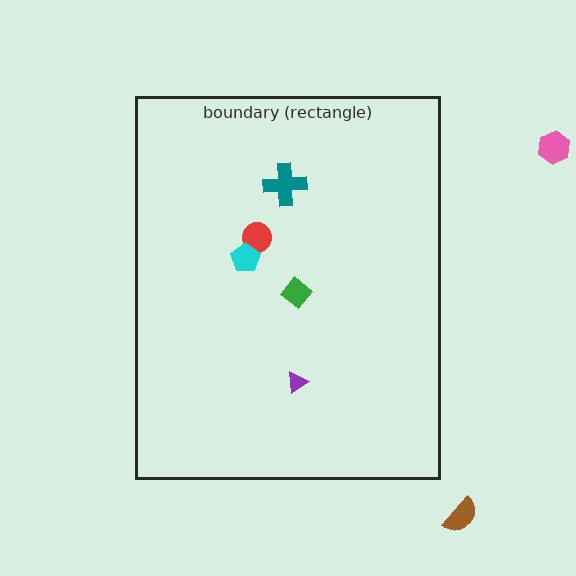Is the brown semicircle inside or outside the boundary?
Outside.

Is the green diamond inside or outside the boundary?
Inside.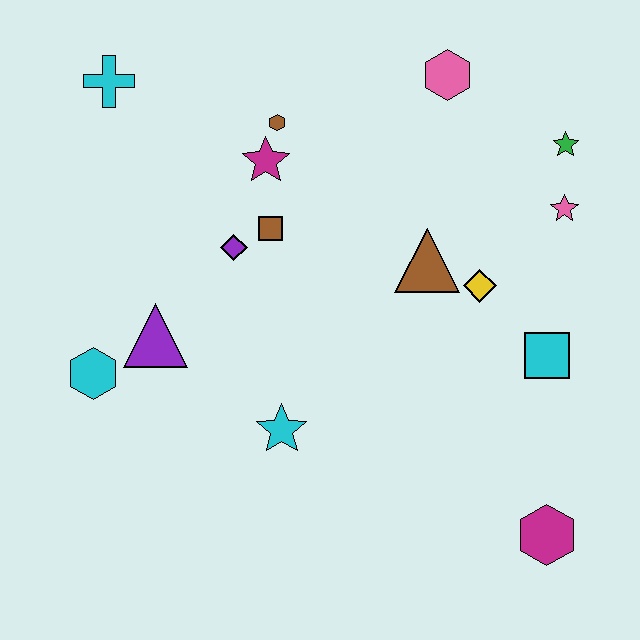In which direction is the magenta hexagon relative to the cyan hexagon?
The magenta hexagon is to the right of the cyan hexagon.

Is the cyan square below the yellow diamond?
Yes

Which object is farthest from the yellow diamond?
The cyan cross is farthest from the yellow diamond.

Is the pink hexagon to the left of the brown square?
No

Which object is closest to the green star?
The pink star is closest to the green star.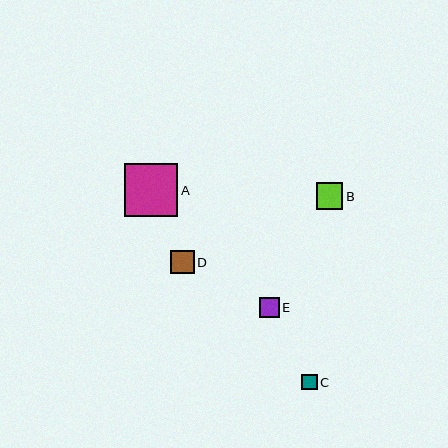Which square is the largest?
Square A is the largest with a size of approximately 53 pixels.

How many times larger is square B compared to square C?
Square B is approximately 1.7 times the size of square C.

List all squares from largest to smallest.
From largest to smallest: A, B, D, E, C.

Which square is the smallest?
Square C is the smallest with a size of approximately 16 pixels.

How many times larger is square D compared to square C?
Square D is approximately 1.5 times the size of square C.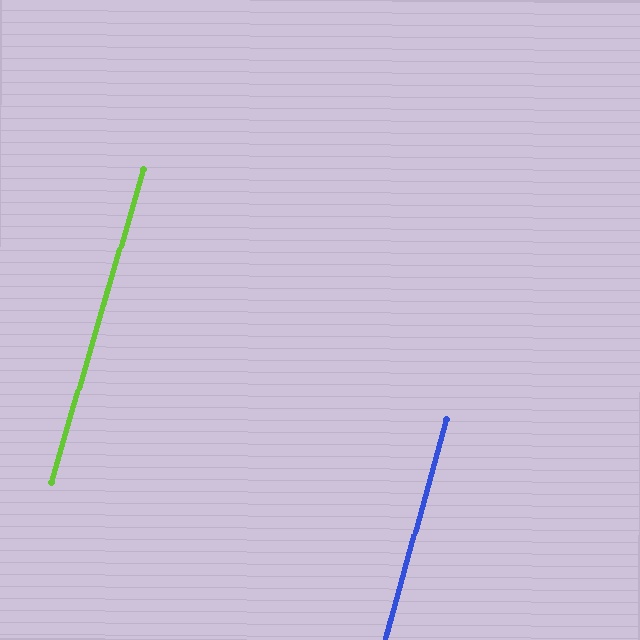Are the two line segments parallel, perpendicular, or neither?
Parallel — their directions differ by only 0.7°.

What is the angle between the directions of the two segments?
Approximately 1 degree.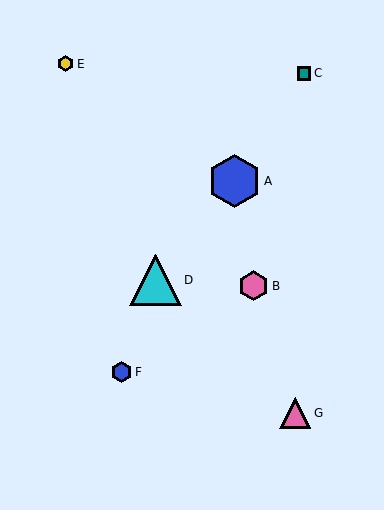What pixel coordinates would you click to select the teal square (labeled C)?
Click at (304, 73) to select the teal square C.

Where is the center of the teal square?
The center of the teal square is at (304, 73).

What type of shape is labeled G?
Shape G is a pink triangle.